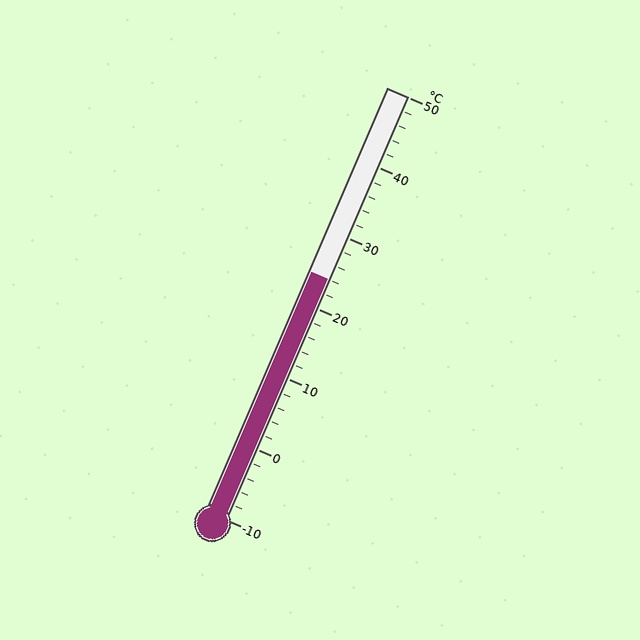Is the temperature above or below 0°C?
The temperature is above 0°C.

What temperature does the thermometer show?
The thermometer shows approximately 24°C.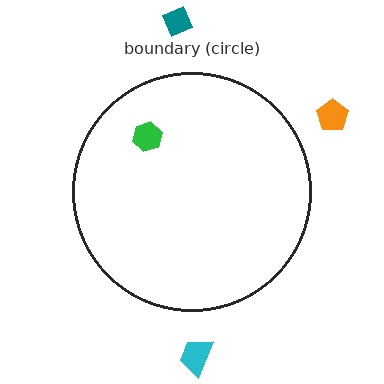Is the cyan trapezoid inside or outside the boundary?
Outside.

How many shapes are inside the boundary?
1 inside, 3 outside.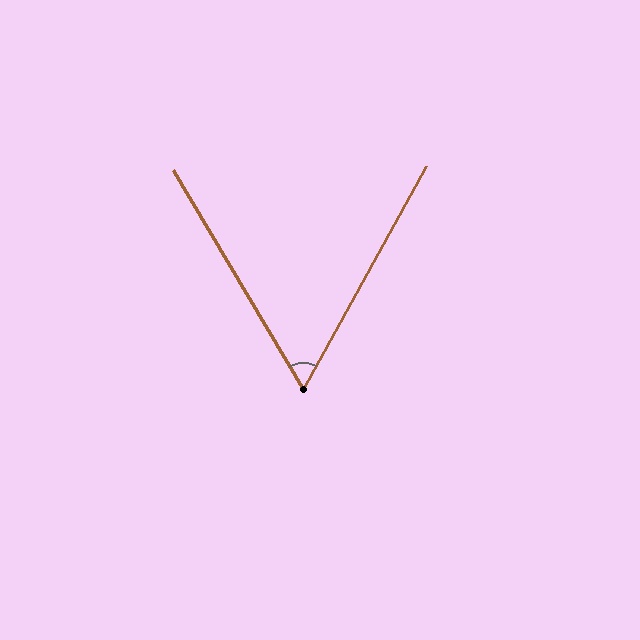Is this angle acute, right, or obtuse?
It is acute.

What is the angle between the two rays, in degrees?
Approximately 60 degrees.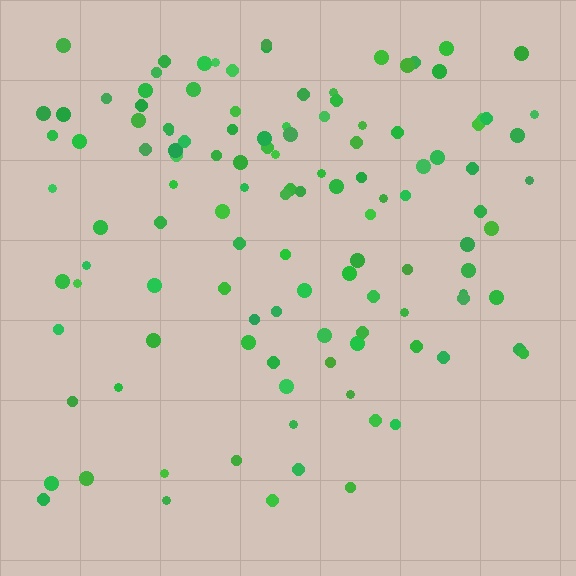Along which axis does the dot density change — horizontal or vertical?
Vertical.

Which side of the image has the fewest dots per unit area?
The bottom.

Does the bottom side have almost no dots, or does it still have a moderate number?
Still a moderate number, just noticeably fewer than the top.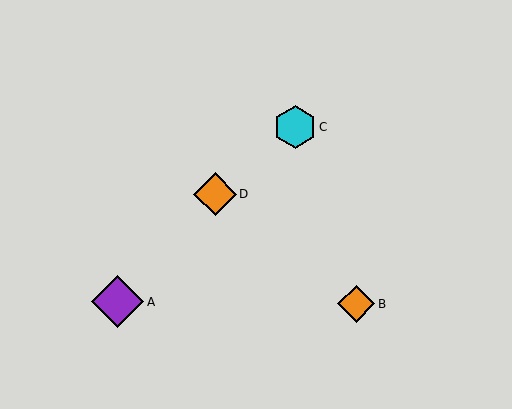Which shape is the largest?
The purple diamond (labeled A) is the largest.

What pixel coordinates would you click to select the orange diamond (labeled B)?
Click at (356, 304) to select the orange diamond B.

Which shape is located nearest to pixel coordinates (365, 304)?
The orange diamond (labeled B) at (356, 304) is nearest to that location.